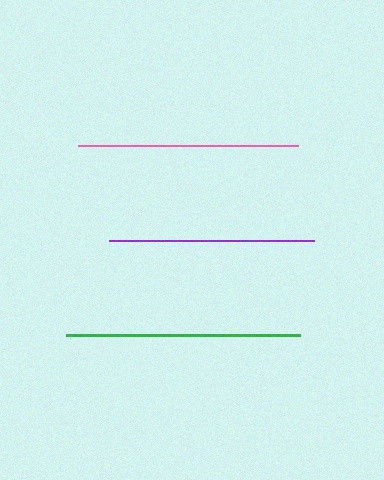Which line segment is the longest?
The green line is the longest at approximately 234 pixels.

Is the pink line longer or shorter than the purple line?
The pink line is longer than the purple line.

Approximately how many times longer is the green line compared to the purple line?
The green line is approximately 1.1 times the length of the purple line.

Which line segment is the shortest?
The purple line is the shortest at approximately 205 pixels.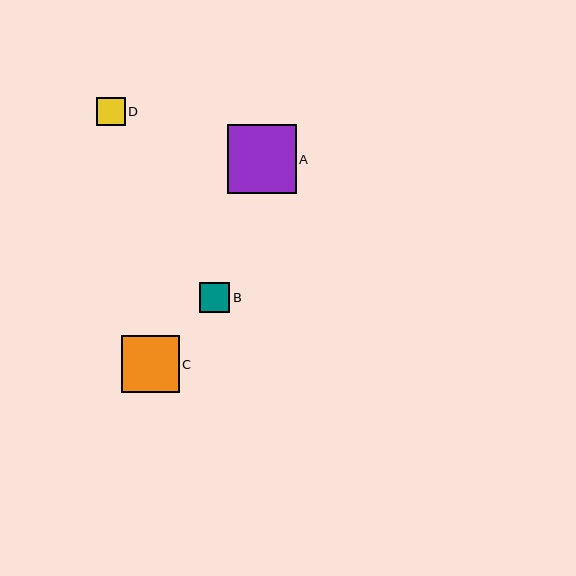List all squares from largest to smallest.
From largest to smallest: A, C, B, D.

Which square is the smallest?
Square D is the smallest with a size of approximately 28 pixels.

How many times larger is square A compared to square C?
Square A is approximately 1.2 times the size of square C.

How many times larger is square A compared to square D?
Square A is approximately 2.4 times the size of square D.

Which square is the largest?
Square A is the largest with a size of approximately 69 pixels.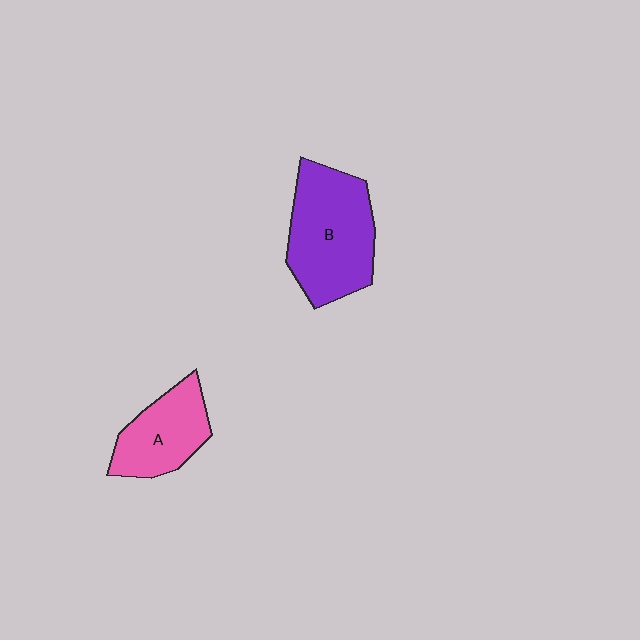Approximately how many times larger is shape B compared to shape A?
Approximately 1.6 times.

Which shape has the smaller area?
Shape A (pink).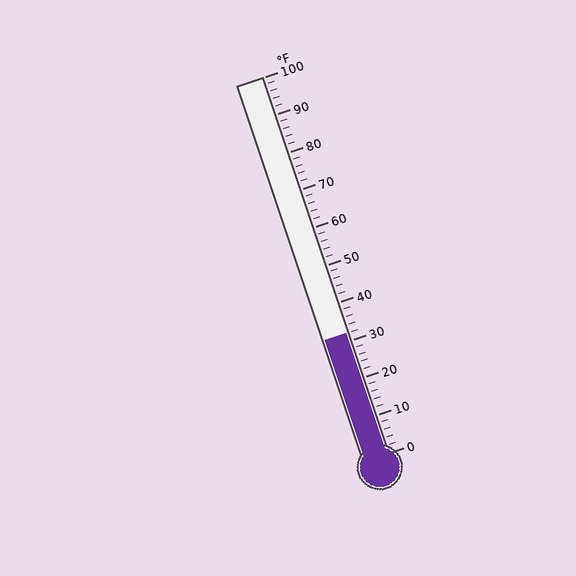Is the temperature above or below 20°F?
The temperature is above 20°F.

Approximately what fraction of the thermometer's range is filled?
The thermometer is filled to approximately 30% of its range.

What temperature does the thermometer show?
The thermometer shows approximately 32°F.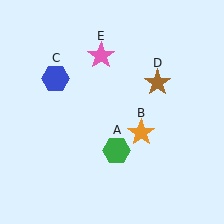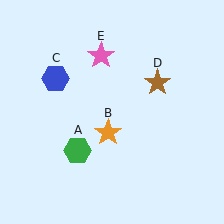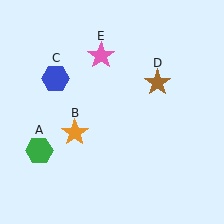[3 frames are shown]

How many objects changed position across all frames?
2 objects changed position: green hexagon (object A), orange star (object B).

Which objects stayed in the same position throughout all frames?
Blue hexagon (object C) and brown star (object D) and pink star (object E) remained stationary.